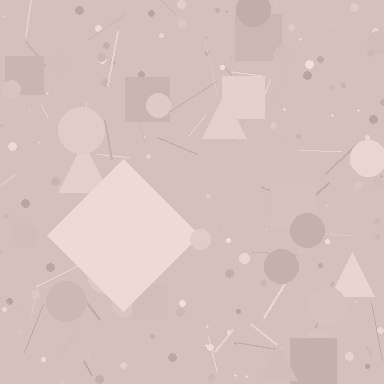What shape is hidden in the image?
A diamond is hidden in the image.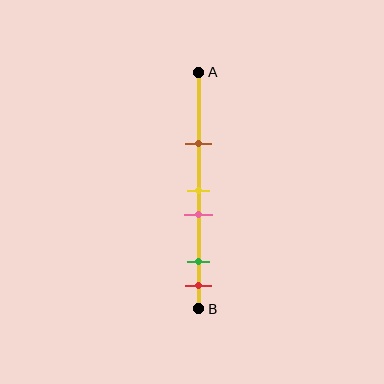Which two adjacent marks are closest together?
The yellow and pink marks are the closest adjacent pair.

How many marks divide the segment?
There are 5 marks dividing the segment.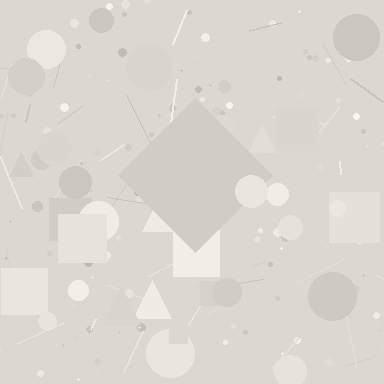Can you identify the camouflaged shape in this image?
The camouflaged shape is a diamond.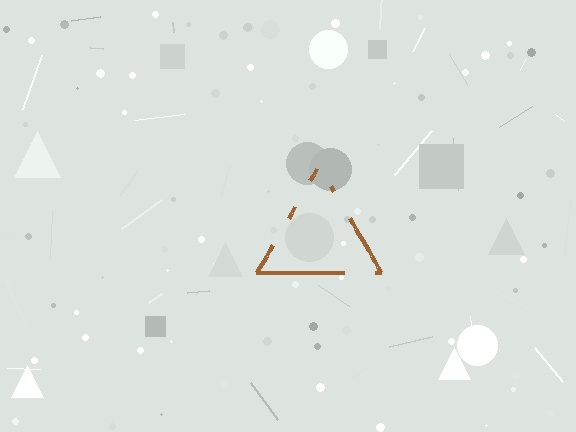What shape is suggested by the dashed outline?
The dashed outline suggests a triangle.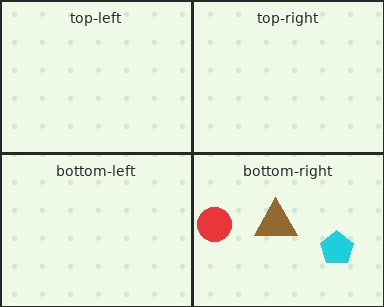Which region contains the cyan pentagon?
The bottom-right region.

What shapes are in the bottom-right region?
The cyan pentagon, the red circle, the brown triangle.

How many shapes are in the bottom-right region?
3.